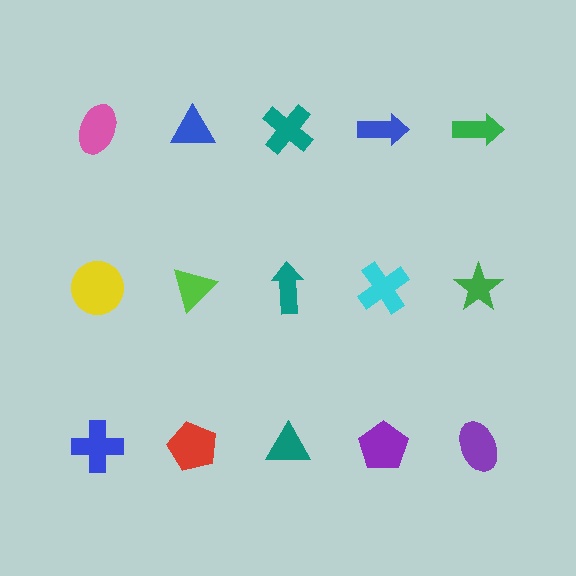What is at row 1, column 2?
A blue triangle.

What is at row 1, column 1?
A pink ellipse.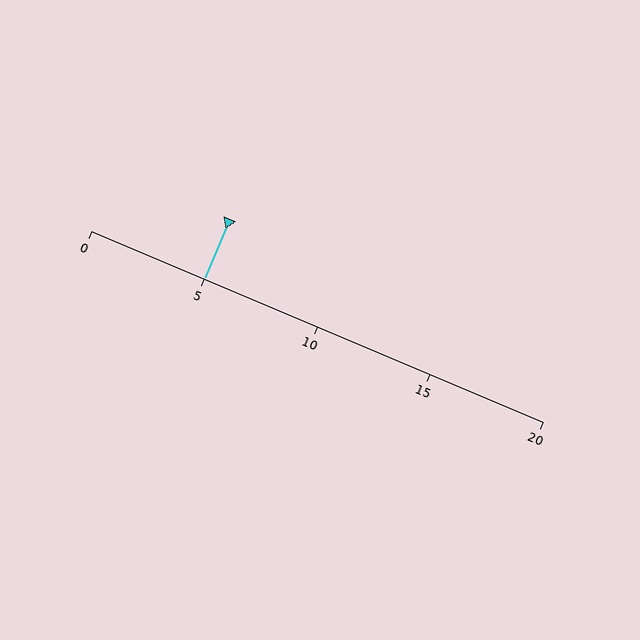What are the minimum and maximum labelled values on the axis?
The axis runs from 0 to 20.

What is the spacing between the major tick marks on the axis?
The major ticks are spaced 5 apart.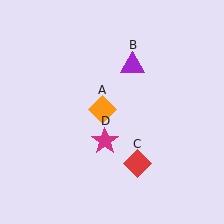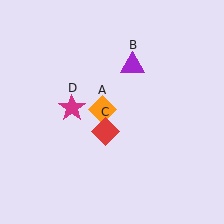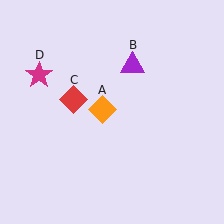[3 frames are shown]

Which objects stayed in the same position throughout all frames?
Orange diamond (object A) and purple triangle (object B) remained stationary.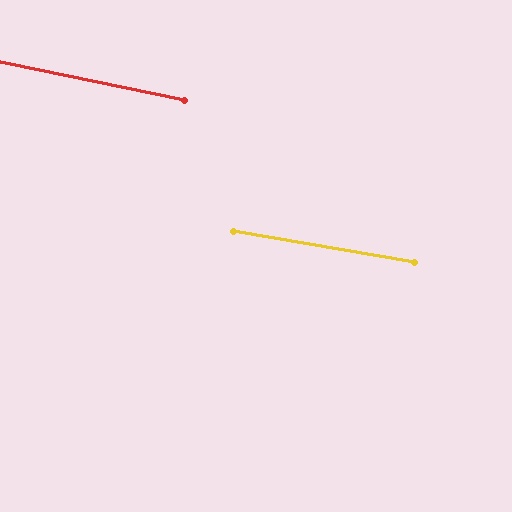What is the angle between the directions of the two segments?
Approximately 2 degrees.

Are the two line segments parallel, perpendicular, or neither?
Parallel — their directions differ by only 1.9°.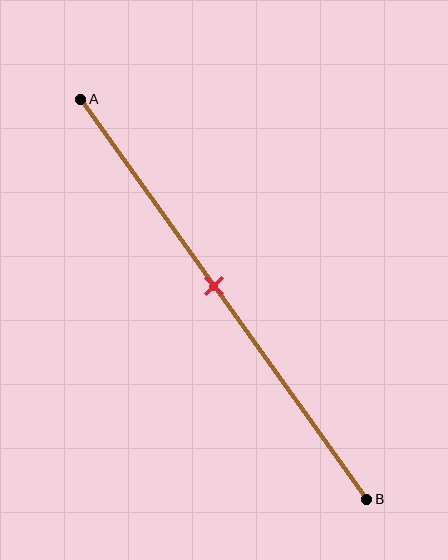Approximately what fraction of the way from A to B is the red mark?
The red mark is approximately 45% of the way from A to B.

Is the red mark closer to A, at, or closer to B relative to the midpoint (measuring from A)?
The red mark is closer to point A than the midpoint of segment AB.